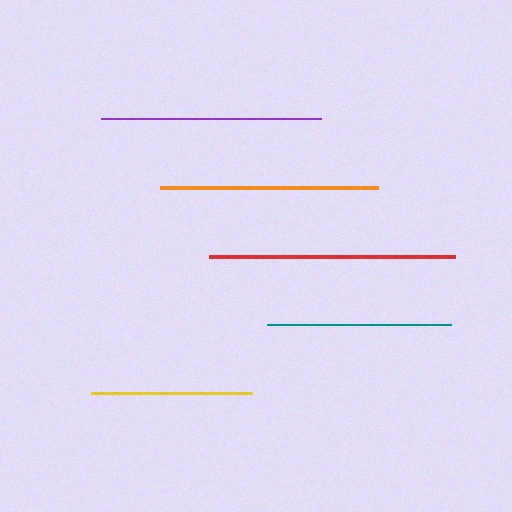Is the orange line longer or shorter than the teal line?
The orange line is longer than the teal line.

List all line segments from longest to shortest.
From longest to shortest: red, purple, orange, teal, yellow.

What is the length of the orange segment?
The orange segment is approximately 218 pixels long.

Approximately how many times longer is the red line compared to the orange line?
The red line is approximately 1.1 times the length of the orange line.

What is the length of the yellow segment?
The yellow segment is approximately 161 pixels long.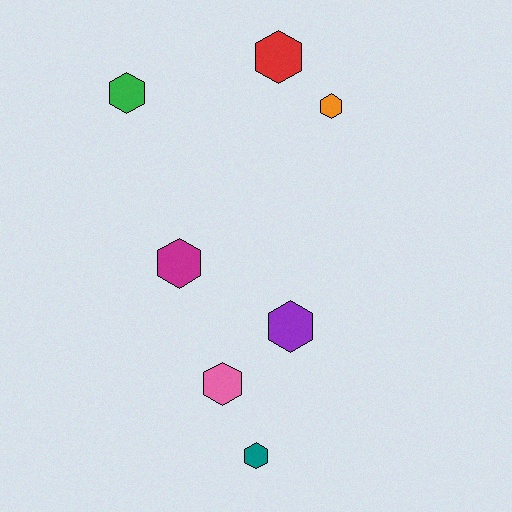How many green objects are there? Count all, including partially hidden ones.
There is 1 green object.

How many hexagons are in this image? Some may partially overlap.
There are 7 hexagons.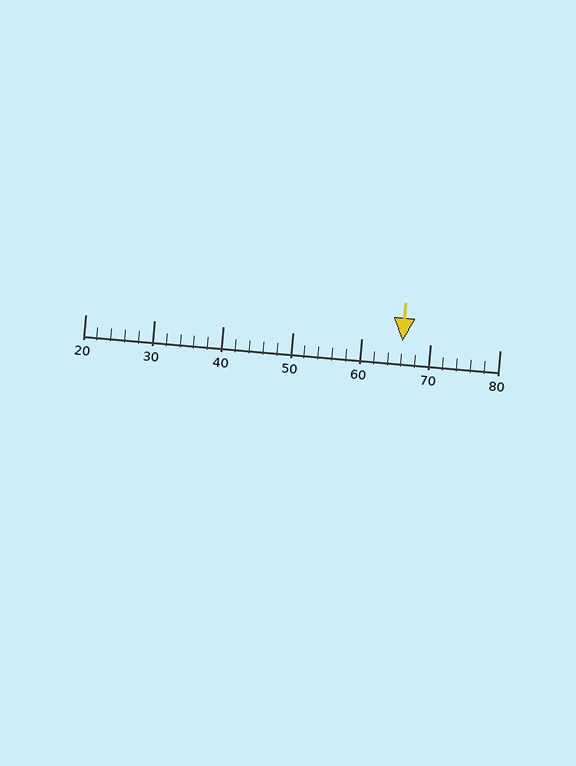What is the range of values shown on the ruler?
The ruler shows values from 20 to 80.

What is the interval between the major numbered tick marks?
The major tick marks are spaced 10 units apart.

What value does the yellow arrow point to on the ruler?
The yellow arrow points to approximately 66.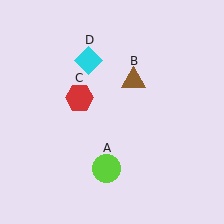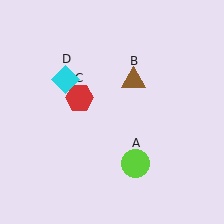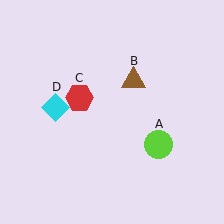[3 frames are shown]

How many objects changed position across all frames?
2 objects changed position: lime circle (object A), cyan diamond (object D).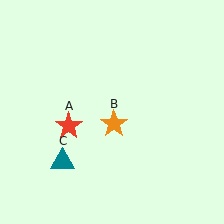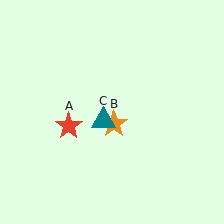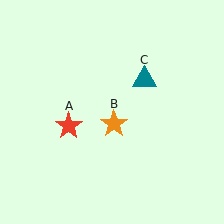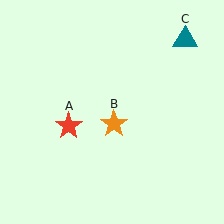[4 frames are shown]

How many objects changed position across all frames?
1 object changed position: teal triangle (object C).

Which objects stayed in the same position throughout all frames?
Red star (object A) and orange star (object B) remained stationary.